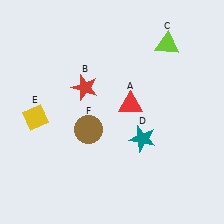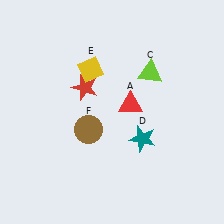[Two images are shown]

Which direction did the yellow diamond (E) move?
The yellow diamond (E) moved right.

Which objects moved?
The objects that moved are: the lime triangle (C), the yellow diamond (E).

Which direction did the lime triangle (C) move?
The lime triangle (C) moved down.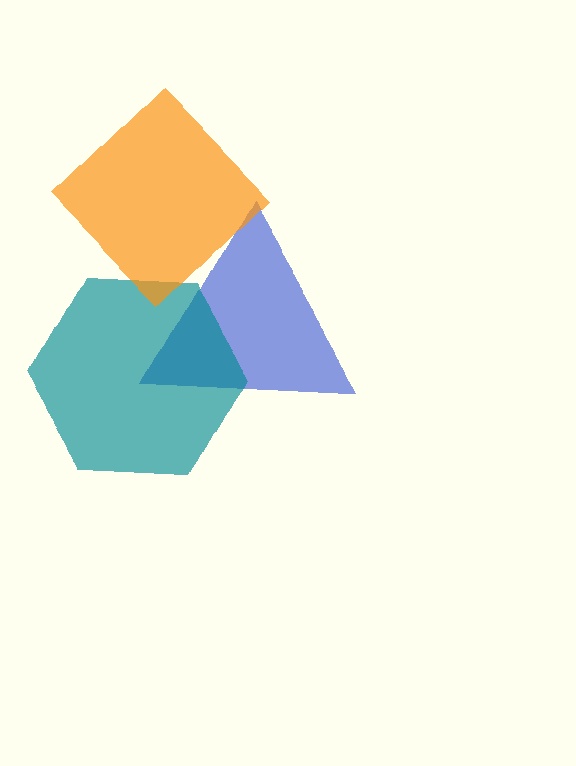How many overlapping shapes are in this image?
There are 3 overlapping shapes in the image.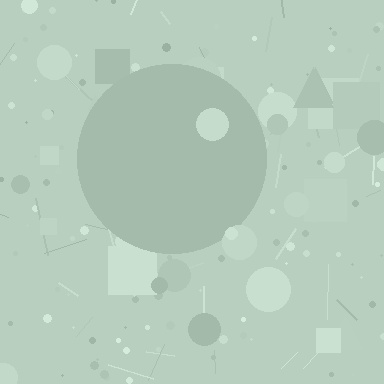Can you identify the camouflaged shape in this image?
The camouflaged shape is a circle.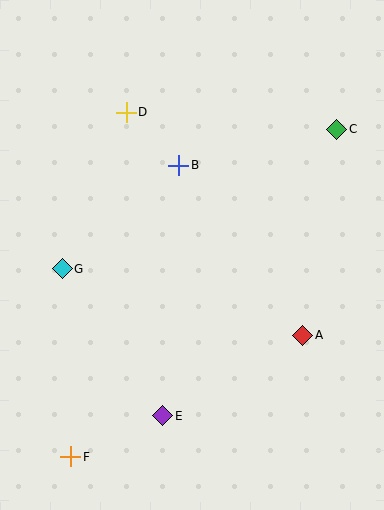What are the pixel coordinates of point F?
Point F is at (71, 457).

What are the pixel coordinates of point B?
Point B is at (179, 165).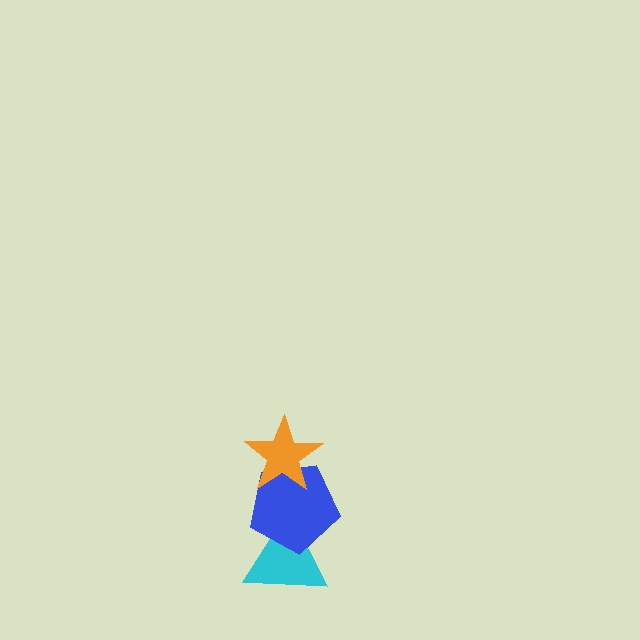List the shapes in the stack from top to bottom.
From top to bottom: the orange star, the blue pentagon, the cyan triangle.